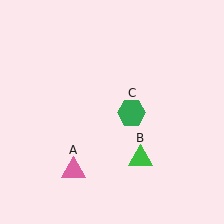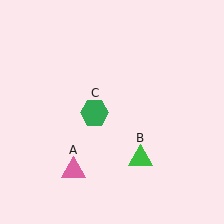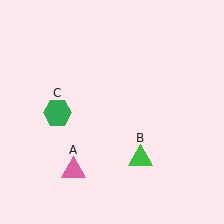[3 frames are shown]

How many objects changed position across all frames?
1 object changed position: green hexagon (object C).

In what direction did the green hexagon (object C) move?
The green hexagon (object C) moved left.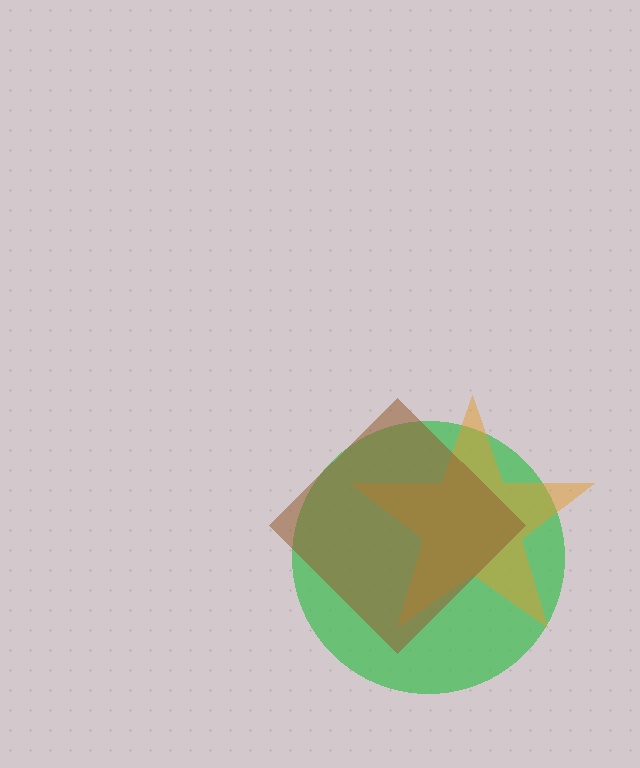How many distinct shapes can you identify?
There are 3 distinct shapes: a green circle, an orange star, a brown diamond.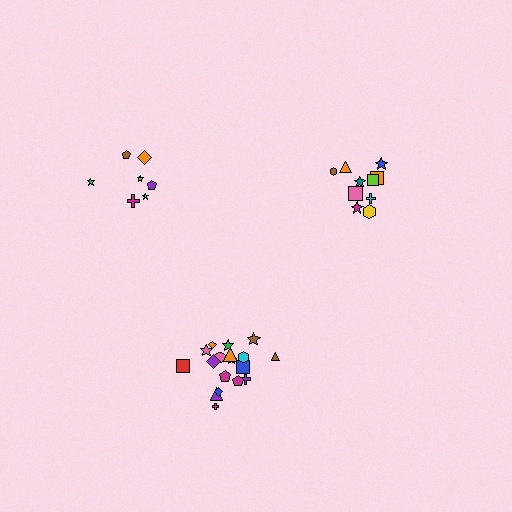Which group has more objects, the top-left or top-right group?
The top-right group.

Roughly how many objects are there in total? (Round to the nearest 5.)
Roughly 35 objects in total.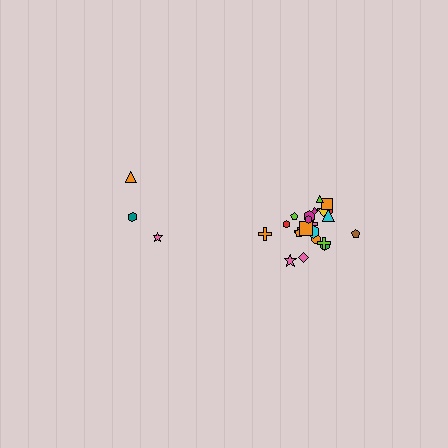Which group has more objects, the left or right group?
The right group.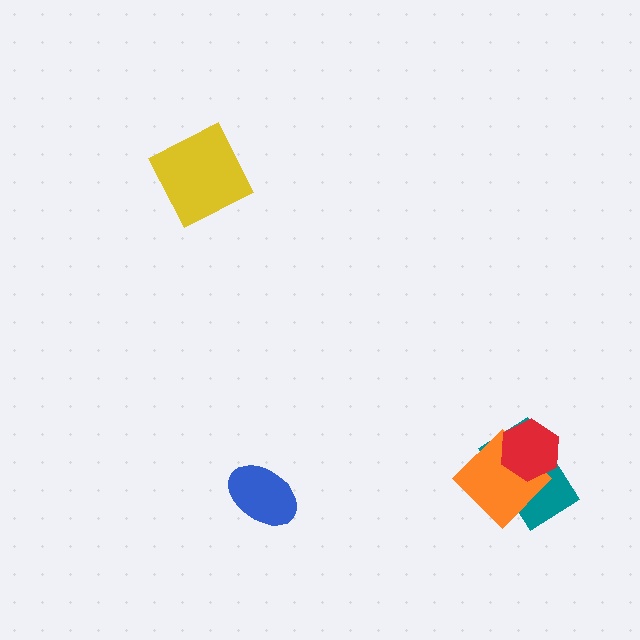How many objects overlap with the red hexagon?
2 objects overlap with the red hexagon.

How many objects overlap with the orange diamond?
2 objects overlap with the orange diamond.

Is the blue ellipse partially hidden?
No, no other shape covers it.